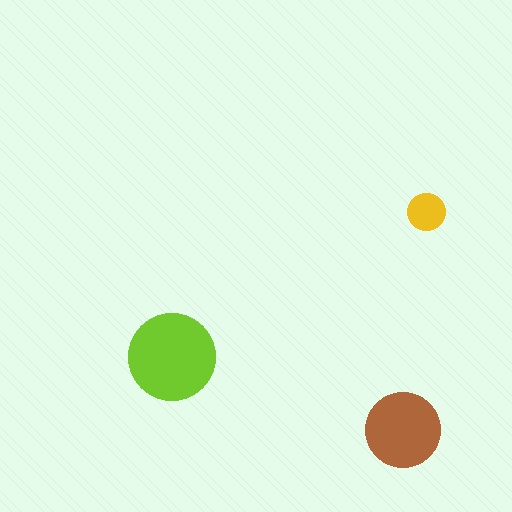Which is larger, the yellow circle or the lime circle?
The lime one.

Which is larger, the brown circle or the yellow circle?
The brown one.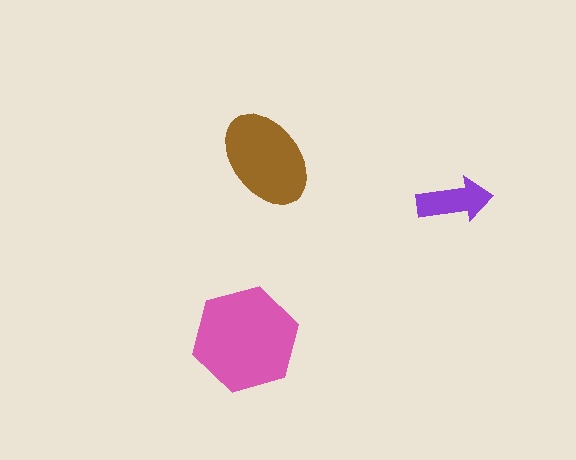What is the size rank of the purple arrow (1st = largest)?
3rd.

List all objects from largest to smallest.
The pink hexagon, the brown ellipse, the purple arrow.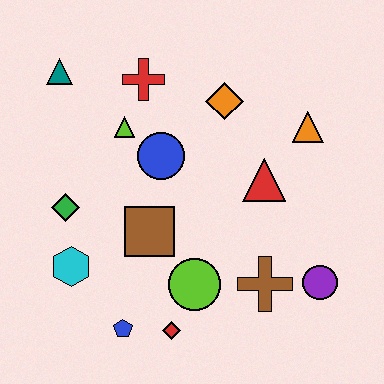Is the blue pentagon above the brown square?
No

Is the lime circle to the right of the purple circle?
No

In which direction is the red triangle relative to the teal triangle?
The red triangle is to the right of the teal triangle.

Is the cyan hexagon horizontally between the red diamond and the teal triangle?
Yes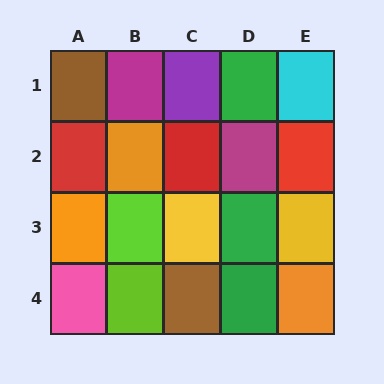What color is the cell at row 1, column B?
Magenta.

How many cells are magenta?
2 cells are magenta.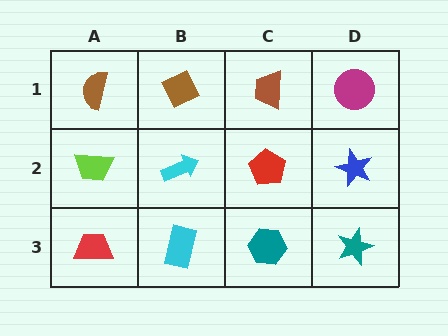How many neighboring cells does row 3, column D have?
2.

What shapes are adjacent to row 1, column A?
A lime trapezoid (row 2, column A), a brown diamond (row 1, column B).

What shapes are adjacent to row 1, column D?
A blue star (row 2, column D), a brown trapezoid (row 1, column C).